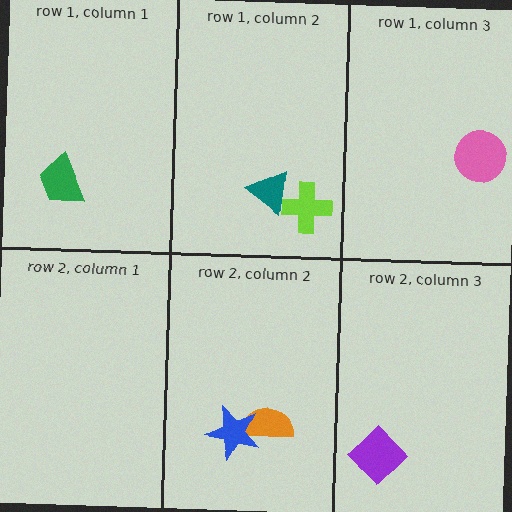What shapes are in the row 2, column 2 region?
The orange semicircle, the blue star.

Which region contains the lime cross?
The row 1, column 2 region.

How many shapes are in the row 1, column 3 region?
1.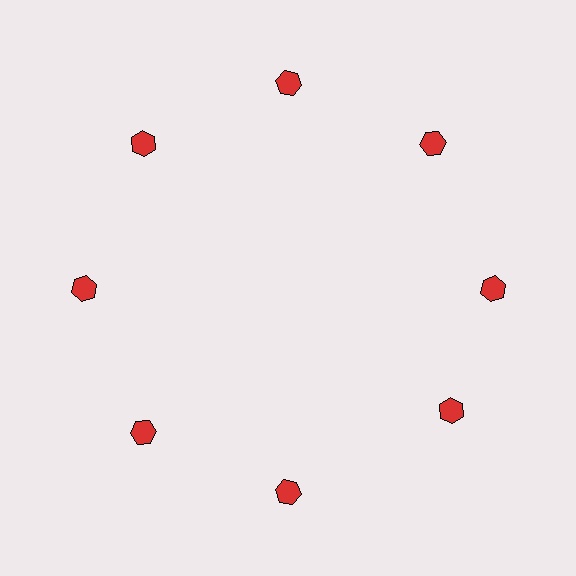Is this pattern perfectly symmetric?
No. The 8 red hexagons are arranged in a ring, but one element near the 4 o'clock position is rotated out of alignment along the ring, breaking the 8-fold rotational symmetry.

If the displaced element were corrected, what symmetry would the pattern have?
It would have 8-fold rotational symmetry — the pattern would map onto itself every 45 degrees.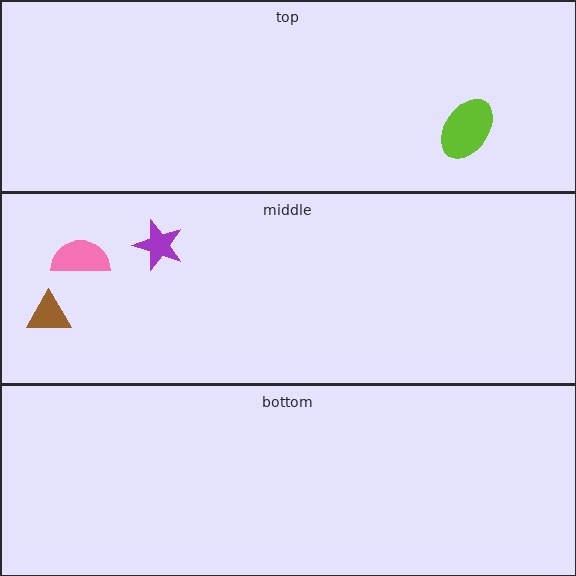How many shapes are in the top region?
1.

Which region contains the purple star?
The middle region.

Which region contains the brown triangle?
The middle region.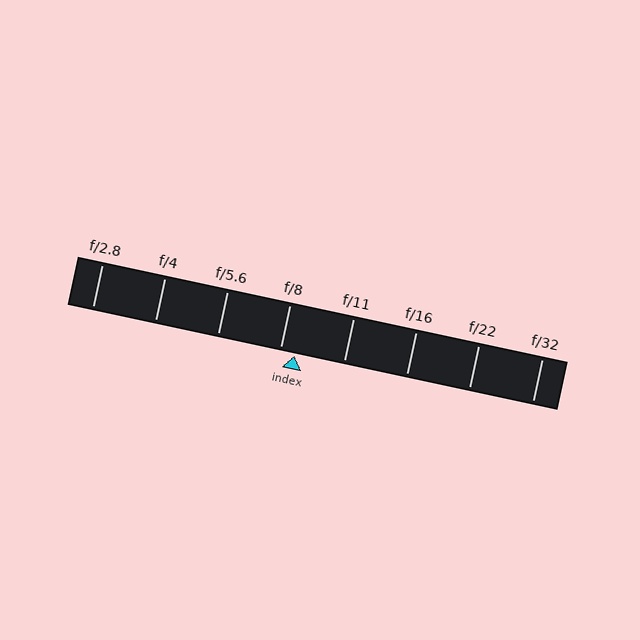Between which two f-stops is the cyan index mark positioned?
The index mark is between f/8 and f/11.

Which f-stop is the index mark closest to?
The index mark is closest to f/8.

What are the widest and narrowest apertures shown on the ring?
The widest aperture shown is f/2.8 and the narrowest is f/32.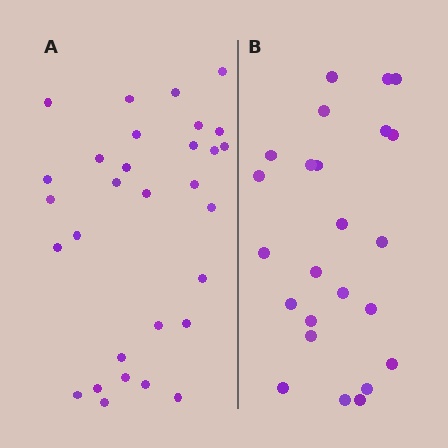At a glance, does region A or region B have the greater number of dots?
Region A (the left region) has more dots.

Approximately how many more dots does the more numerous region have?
Region A has about 6 more dots than region B.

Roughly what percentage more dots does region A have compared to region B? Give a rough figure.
About 25% more.